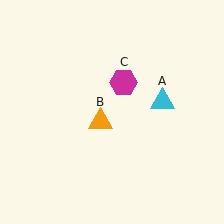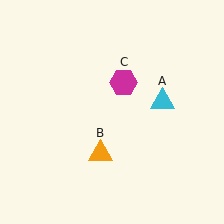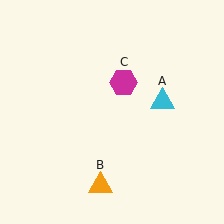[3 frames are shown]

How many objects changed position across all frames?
1 object changed position: orange triangle (object B).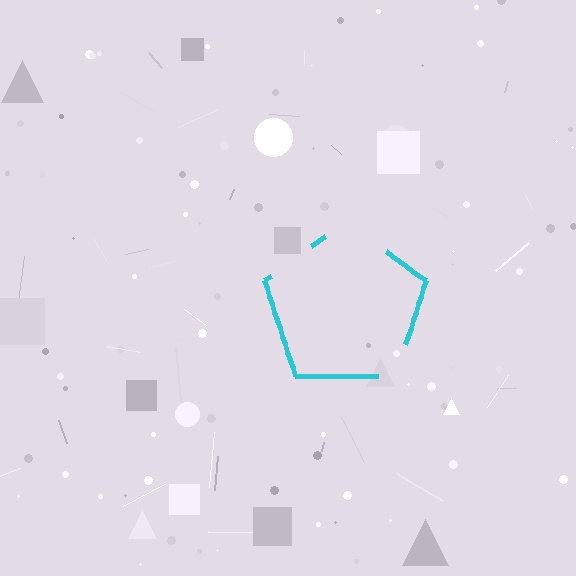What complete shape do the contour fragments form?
The contour fragments form a pentagon.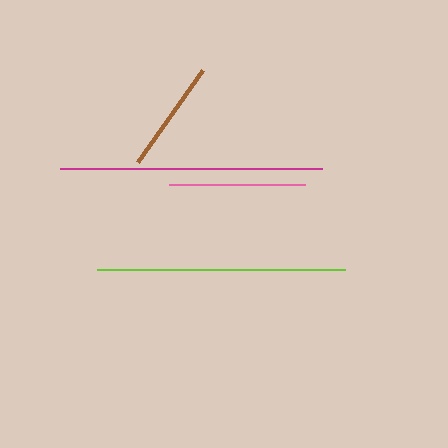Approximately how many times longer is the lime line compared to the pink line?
The lime line is approximately 1.8 times the length of the pink line.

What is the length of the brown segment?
The brown segment is approximately 112 pixels long.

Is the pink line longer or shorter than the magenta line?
The magenta line is longer than the pink line.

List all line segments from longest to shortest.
From longest to shortest: magenta, lime, pink, brown.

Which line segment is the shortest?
The brown line is the shortest at approximately 112 pixels.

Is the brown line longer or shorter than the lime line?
The lime line is longer than the brown line.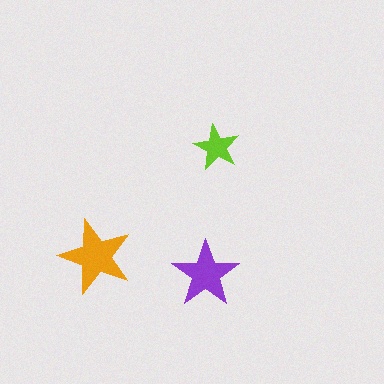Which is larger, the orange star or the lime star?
The orange one.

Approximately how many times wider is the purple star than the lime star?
About 1.5 times wider.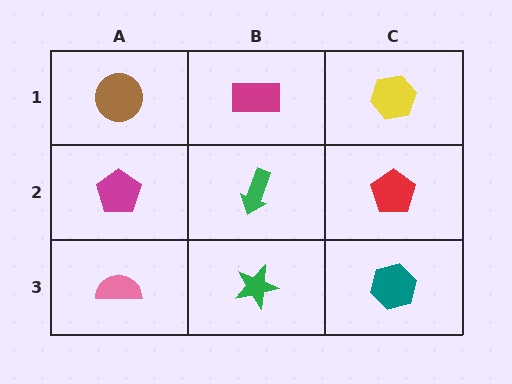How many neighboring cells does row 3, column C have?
2.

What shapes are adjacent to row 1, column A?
A magenta pentagon (row 2, column A), a magenta rectangle (row 1, column B).